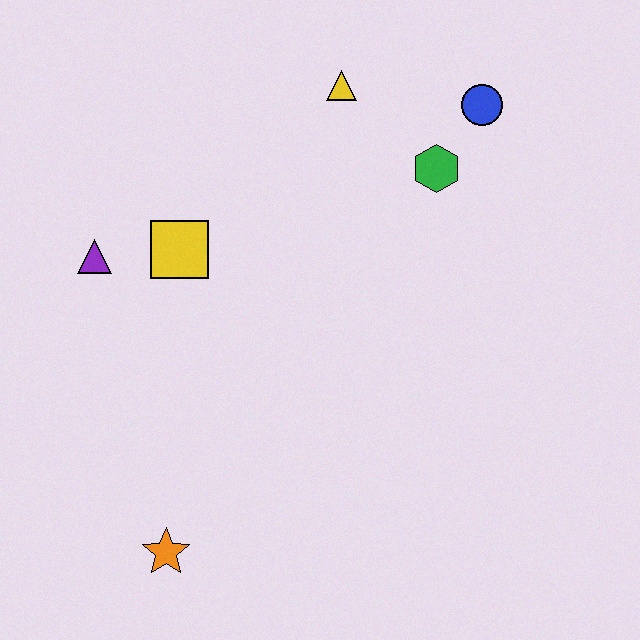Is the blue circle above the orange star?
Yes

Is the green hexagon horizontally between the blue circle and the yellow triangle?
Yes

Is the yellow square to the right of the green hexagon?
No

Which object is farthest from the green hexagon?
The orange star is farthest from the green hexagon.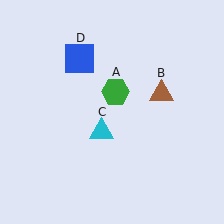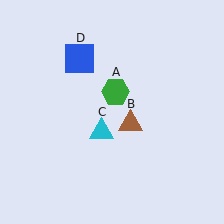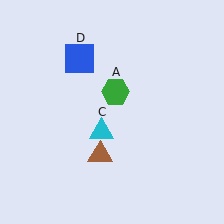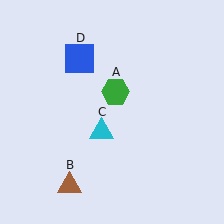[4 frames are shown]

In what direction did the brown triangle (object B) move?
The brown triangle (object B) moved down and to the left.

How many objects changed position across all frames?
1 object changed position: brown triangle (object B).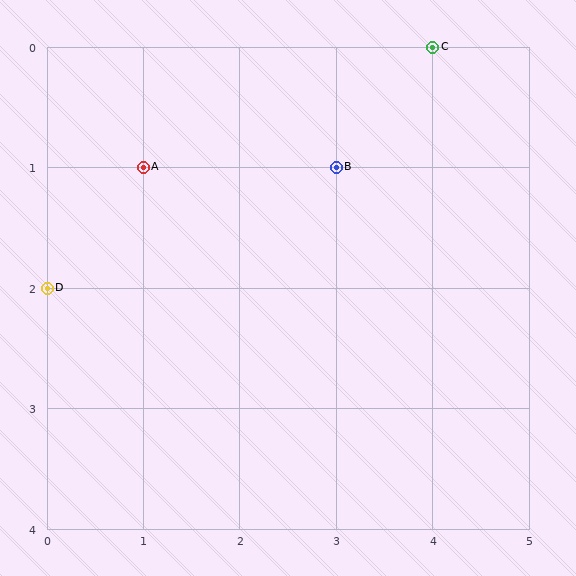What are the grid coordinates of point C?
Point C is at grid coordinates (4, 0).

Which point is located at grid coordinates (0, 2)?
Point D is at (0, 2).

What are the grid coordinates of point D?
Point D is at grid coordinates (0, 2).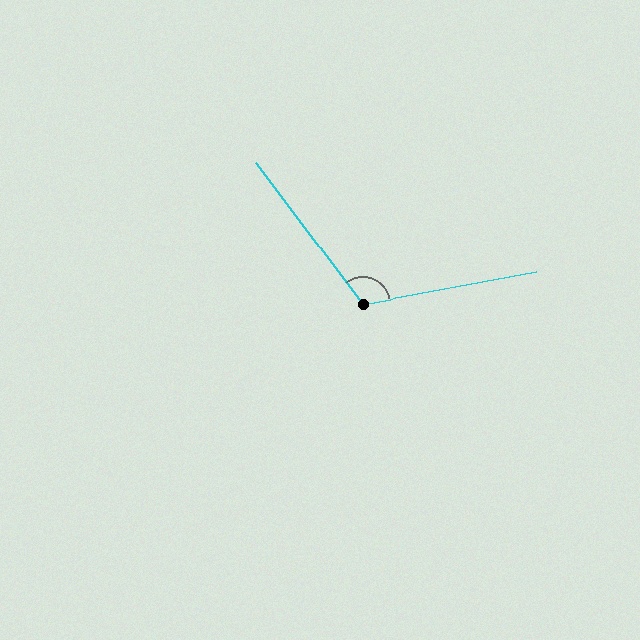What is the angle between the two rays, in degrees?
Approximately 116 degrees.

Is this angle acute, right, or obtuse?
It is obtuse.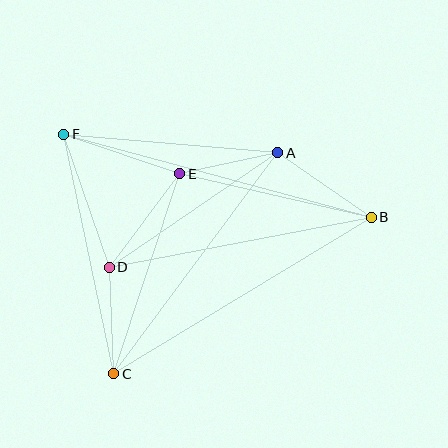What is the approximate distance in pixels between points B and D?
The distance between B and D is approximately 266 pixels.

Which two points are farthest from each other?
Points B and F are farthest from each other.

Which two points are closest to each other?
Points A and E are closest to each other.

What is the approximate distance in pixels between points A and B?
The distance between A and B is approximately 113 pixels.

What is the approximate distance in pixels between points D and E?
The distance between D and E is approximately 117 pixels.